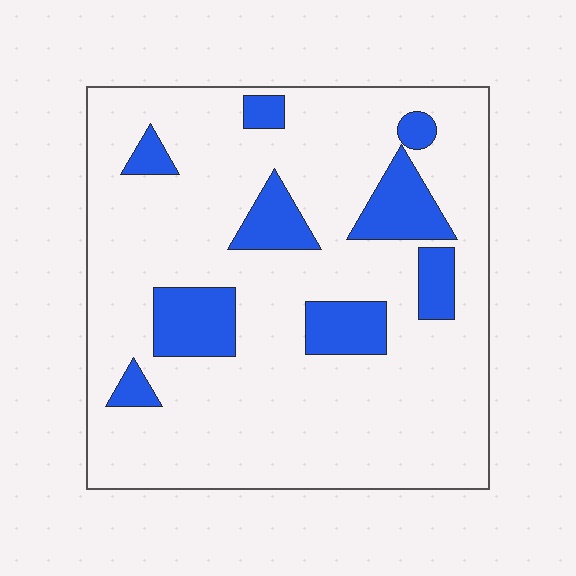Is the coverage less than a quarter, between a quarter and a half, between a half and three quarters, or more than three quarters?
Less than a quarter.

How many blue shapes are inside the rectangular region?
9.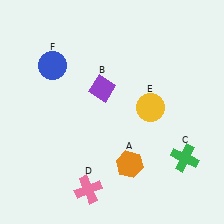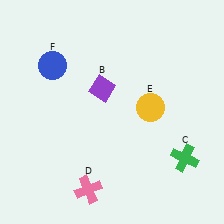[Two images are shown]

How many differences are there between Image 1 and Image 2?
There is 1 difference between the two images.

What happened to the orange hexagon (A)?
The orange hexagon (A) was removed in Image 2. It was in the bottom-right area of Image 1.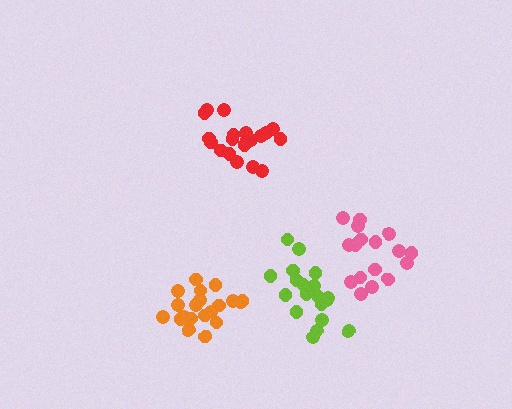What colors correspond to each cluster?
The clusters are colored: pink, red, orange, lime.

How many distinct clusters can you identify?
There are 4 distinct clusters.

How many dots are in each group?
Group 1: 17 dots, Group 2: 20 dots, Group 3: 21 dots, Group 4: 19 dots (77 total).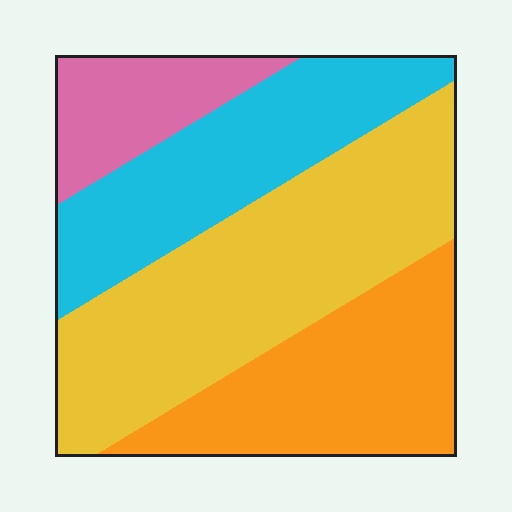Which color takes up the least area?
Pink, at roughly 10%.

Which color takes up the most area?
Yellow, at roughly 40%.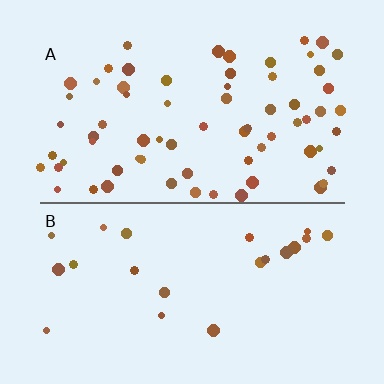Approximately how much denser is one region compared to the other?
Approximately 3.1× — region A over region B.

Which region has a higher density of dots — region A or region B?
A (the top).